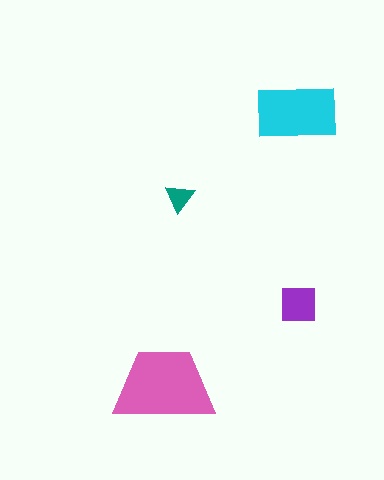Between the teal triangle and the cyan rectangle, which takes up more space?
The cyan rectangle.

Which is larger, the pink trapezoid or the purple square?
The pink trapezoid.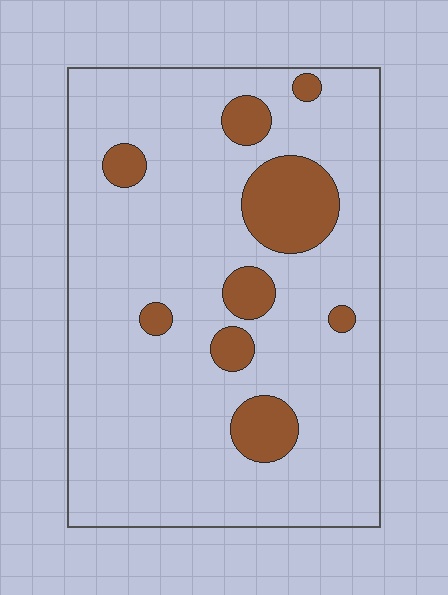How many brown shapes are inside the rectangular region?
9.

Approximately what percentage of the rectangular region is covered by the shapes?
Approximately 15%.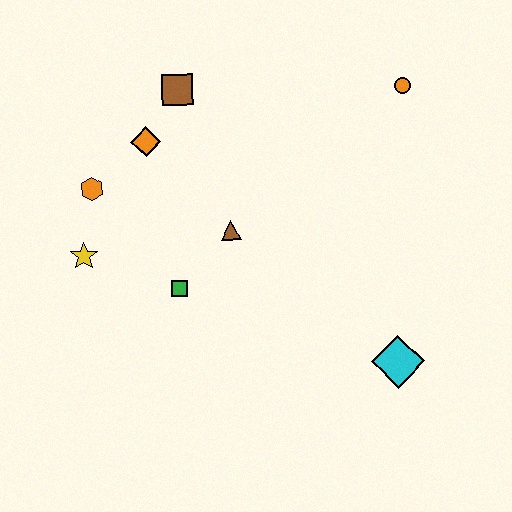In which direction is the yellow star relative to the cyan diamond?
The yellow star is to the left of the cyan diamond.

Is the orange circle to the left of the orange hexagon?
No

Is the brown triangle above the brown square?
No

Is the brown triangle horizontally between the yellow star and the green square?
No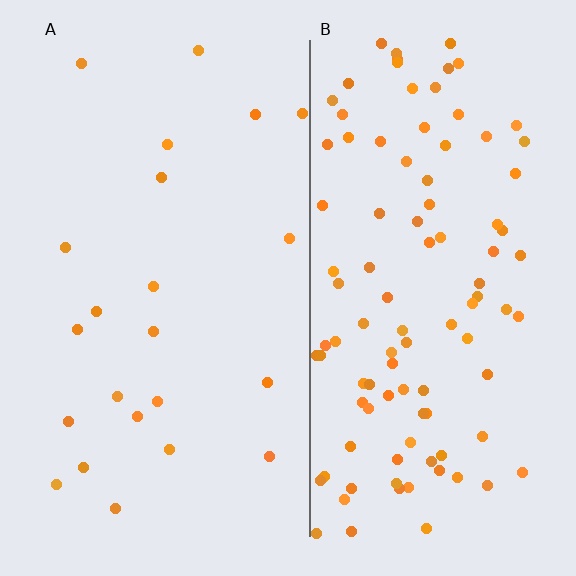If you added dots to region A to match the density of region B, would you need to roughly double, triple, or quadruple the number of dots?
Approximately quadruple.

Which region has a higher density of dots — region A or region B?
B (the right).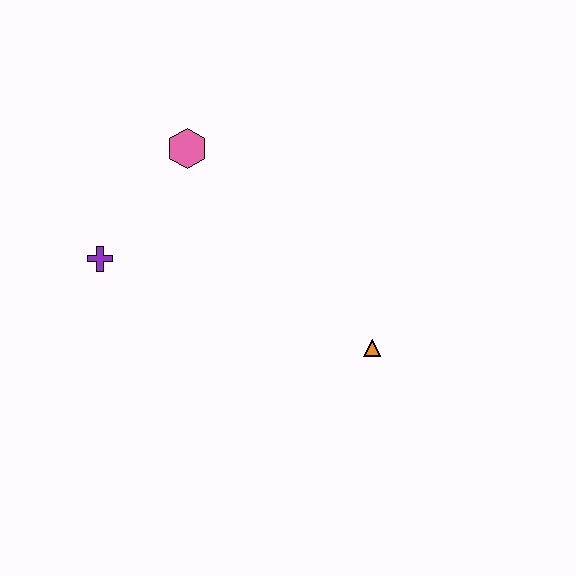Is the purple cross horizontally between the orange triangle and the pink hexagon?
No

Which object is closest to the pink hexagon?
The purple cross is closest to the pink hexagon.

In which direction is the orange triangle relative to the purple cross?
The orange triangle is to the right of the purple cross.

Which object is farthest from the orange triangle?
The purple cross is farthest from the orange triangle.